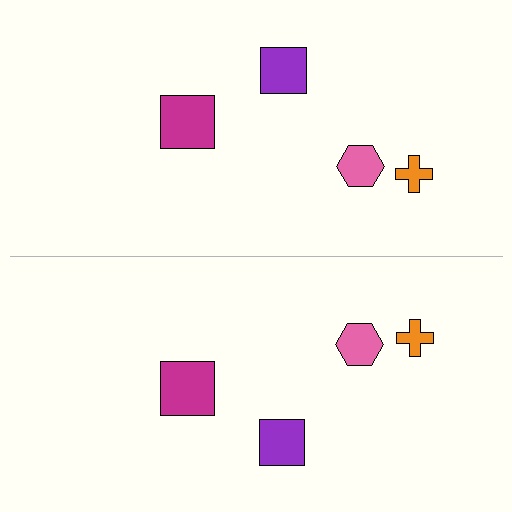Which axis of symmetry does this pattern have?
The pattern has a horizontal axis of symmetry running through the center of the image.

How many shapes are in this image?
There are 8 shapes in this image.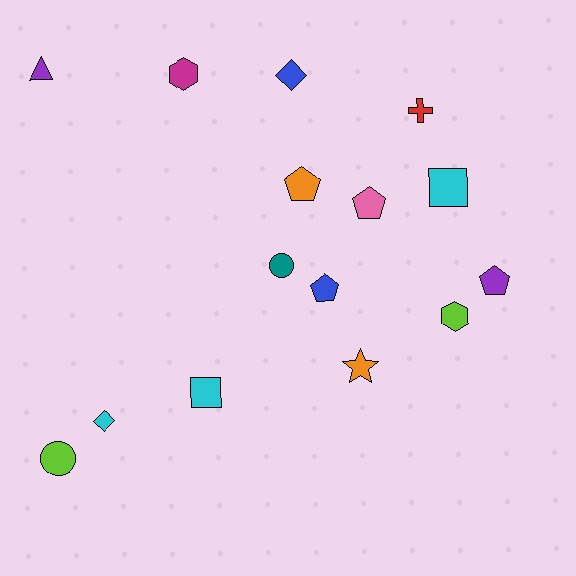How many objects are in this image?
There are 15 objects.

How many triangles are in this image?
There is 1 triangle.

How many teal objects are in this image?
There is 1 teal object.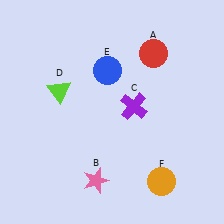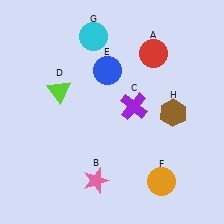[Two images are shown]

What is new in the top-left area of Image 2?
A cyan circle (G) was added in the top-left area of Image 2.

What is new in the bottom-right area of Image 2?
A brown hexagon (H) was added in the bottom-right area of Image 2.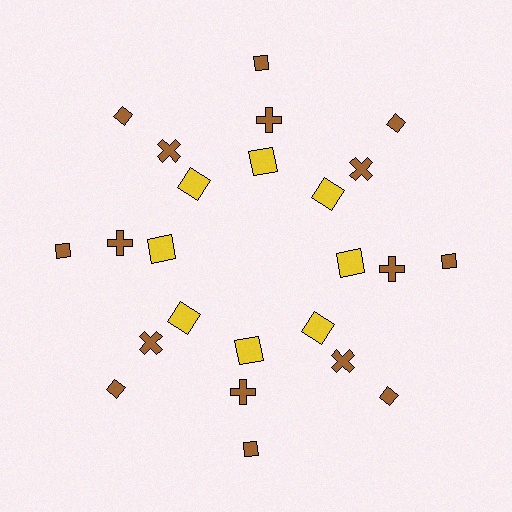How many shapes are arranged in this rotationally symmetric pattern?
There are 24 shapes, arranged in 8 groups of 3.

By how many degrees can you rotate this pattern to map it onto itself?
The pattern maps onto itself every 45 degrees of rotation.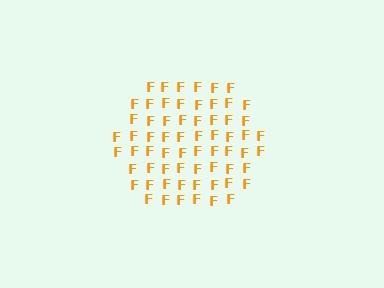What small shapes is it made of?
It is made of small letter F's.